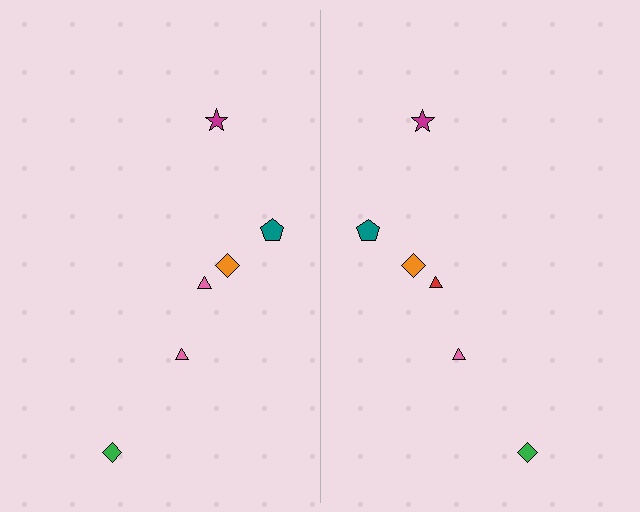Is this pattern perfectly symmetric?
No, the pattern is not perfectly symmetric. The red triangle on the right side breaks the symmetry — its mirror counterpart is pink.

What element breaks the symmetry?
The red triangle on the right side breaks the symmetry — its mirror counterpart is pink.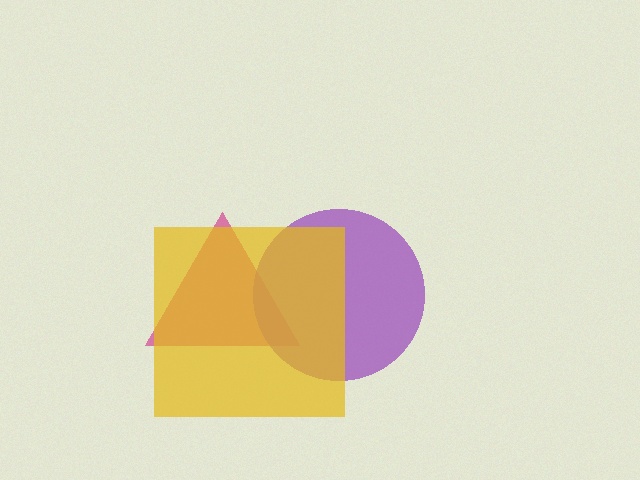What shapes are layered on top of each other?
The layered shapes are: a magenta triangle, a purple circle, a yellow square.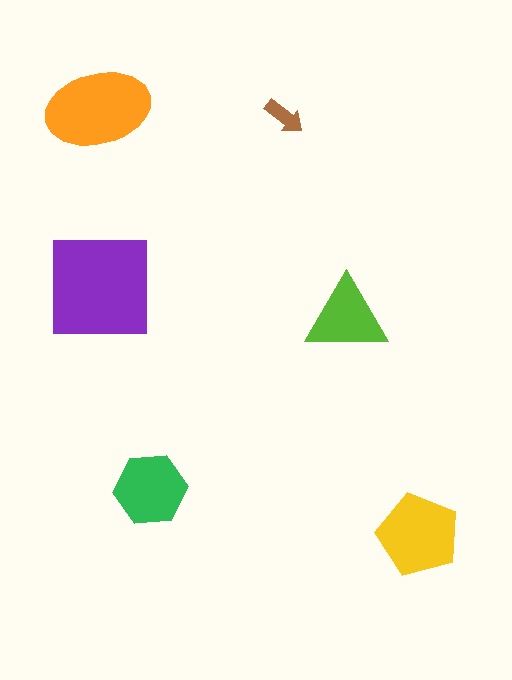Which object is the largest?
The purple square.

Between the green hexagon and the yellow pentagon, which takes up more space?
The yellow pentagon.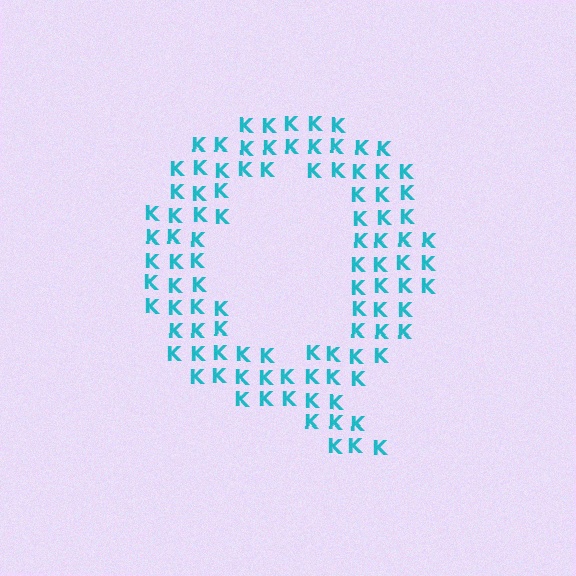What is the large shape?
The large shape is the letter Q.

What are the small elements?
The small elements are letter K's.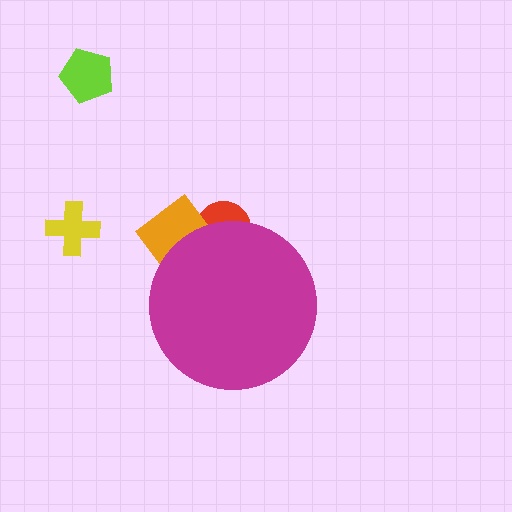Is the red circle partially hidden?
Yes, the red circle is partially hidden behind the magenta circle.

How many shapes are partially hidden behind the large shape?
2 shapes are partially hidden.